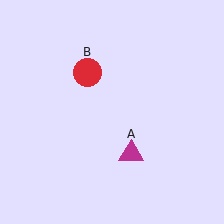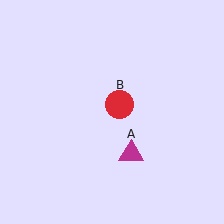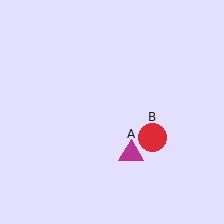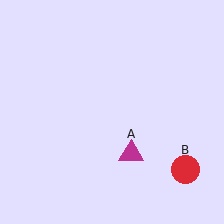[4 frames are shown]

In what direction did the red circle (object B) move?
The red circle (object B) moved down and to the right.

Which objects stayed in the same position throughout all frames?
Magenta triangle (object A) remained stationary.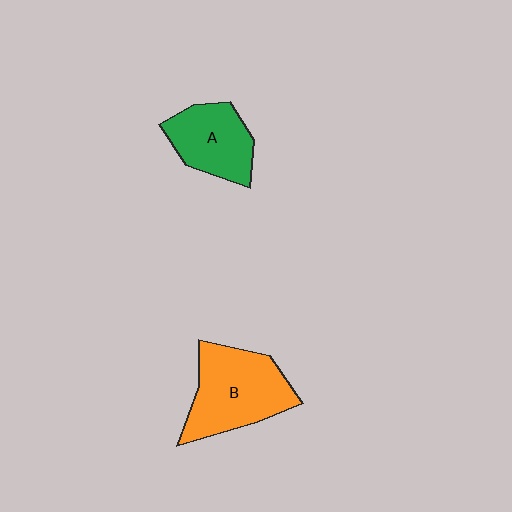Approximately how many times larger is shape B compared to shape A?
Approximately 1.4 times.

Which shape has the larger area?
Shape B (orange).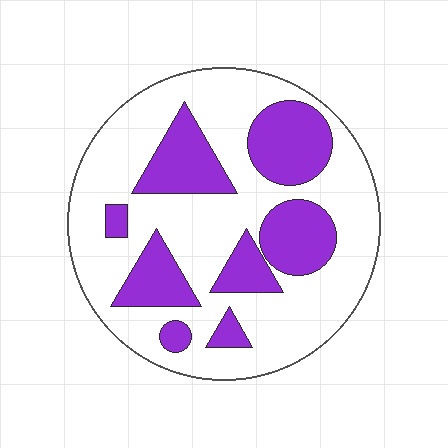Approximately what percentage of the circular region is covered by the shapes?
Approximately 30%.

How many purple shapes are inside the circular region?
8.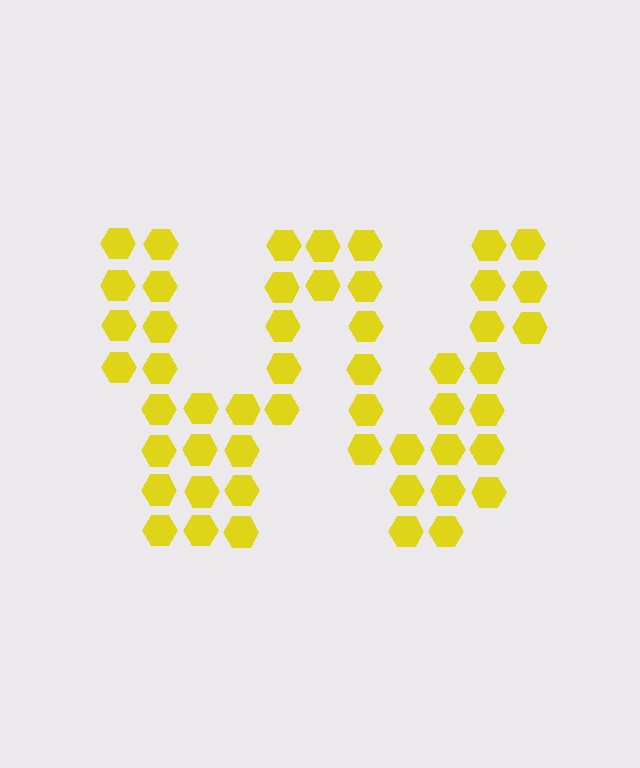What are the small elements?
The small elements are hexagons.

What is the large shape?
The large shape is the letter W.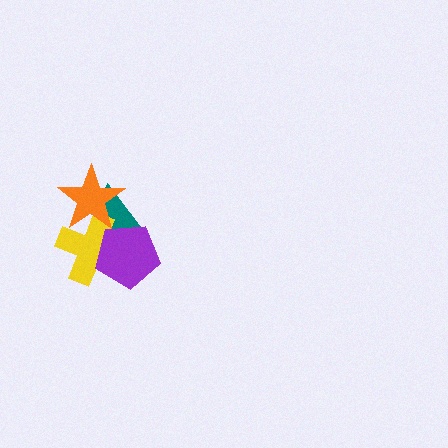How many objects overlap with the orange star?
2 objects overlap with the orange star.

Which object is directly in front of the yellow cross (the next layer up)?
The purple pentagon is directly in front of the yellow cross.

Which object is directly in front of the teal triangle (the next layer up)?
The yellow cross is directly in front of the teal triangle.